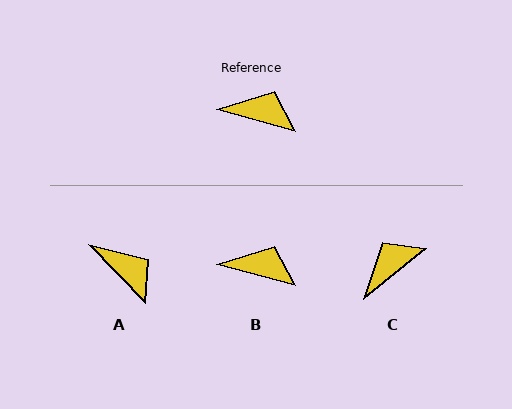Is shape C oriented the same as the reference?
No, it is off by about 54 degrees.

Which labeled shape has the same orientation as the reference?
B.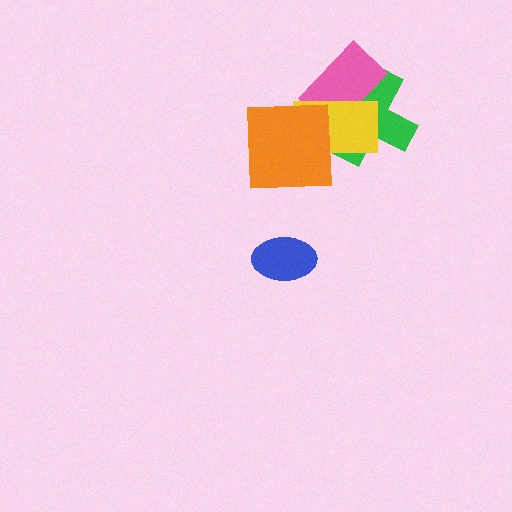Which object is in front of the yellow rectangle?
The orange square is in front of the yellow rectangle.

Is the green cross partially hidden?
Yes, it is partially covered by another shape.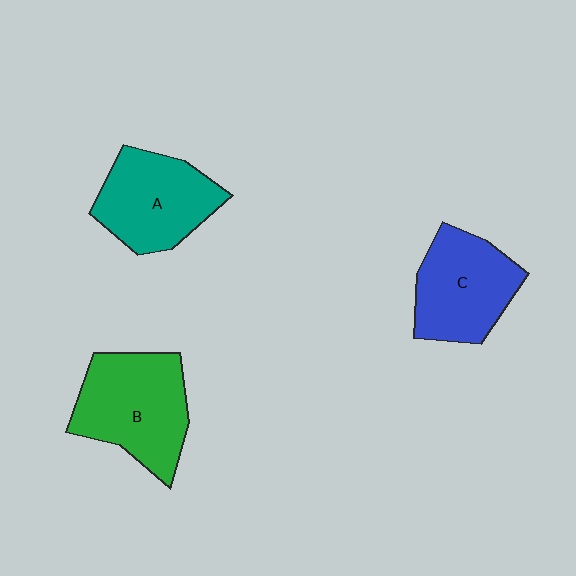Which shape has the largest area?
Shape B (green).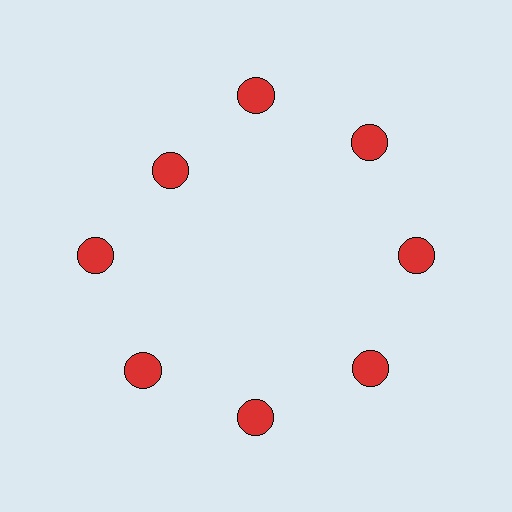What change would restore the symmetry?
The symmetry would be restored by moving it outward, back onto the ring so that all 8 circles sit at equal angles and equal distance from the center.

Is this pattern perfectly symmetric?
No. The 8 red circles are arranged in a ring, but one element near the 10 o'clock position is pulled inward toward the center, breaking the 8-fold rotational symmetry.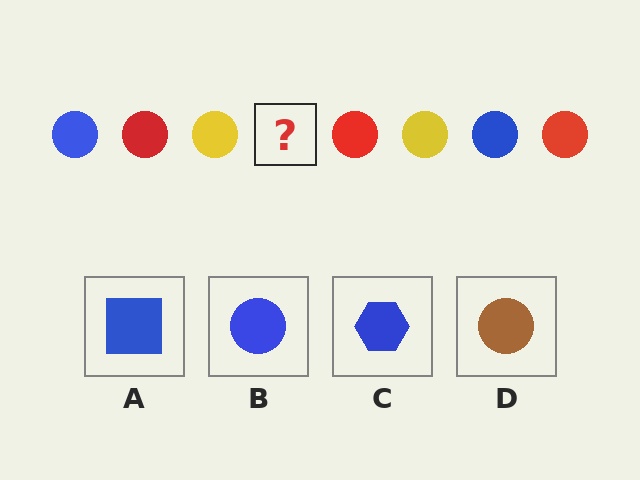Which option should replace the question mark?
Option B.